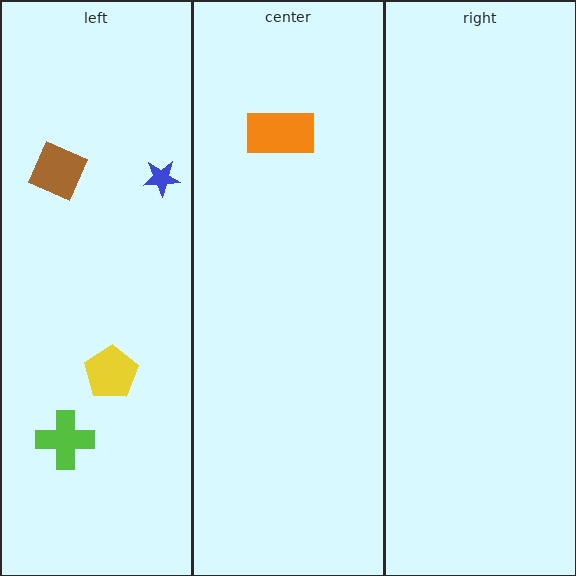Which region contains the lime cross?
The left region.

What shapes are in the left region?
The yellow pentagon, the brown diamond, the blue star, the lime cross.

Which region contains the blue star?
The left region.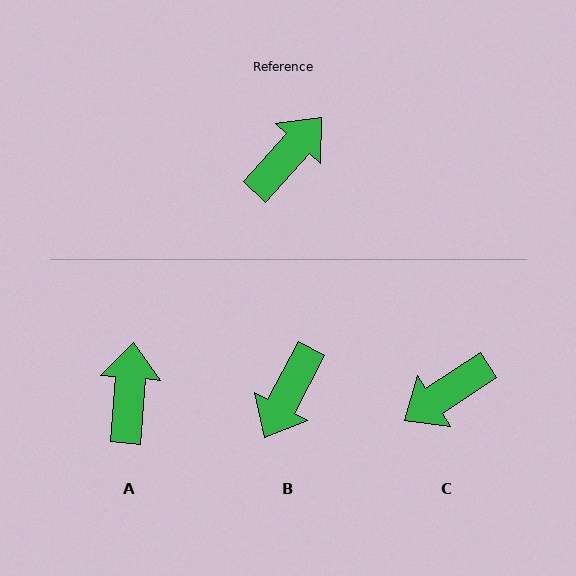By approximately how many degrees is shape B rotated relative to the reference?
Approximately 166 degrees clockwise.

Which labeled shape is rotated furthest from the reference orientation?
C, about 166 degrees away.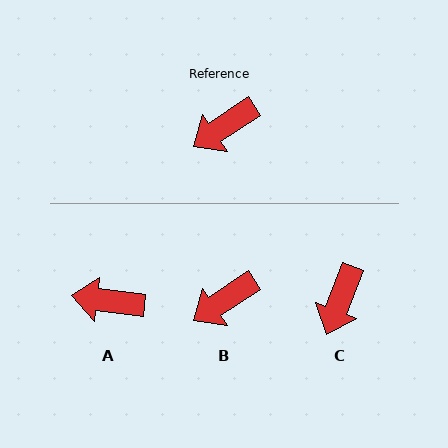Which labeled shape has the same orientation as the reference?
B.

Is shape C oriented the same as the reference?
No, it is off by about 35 degrees.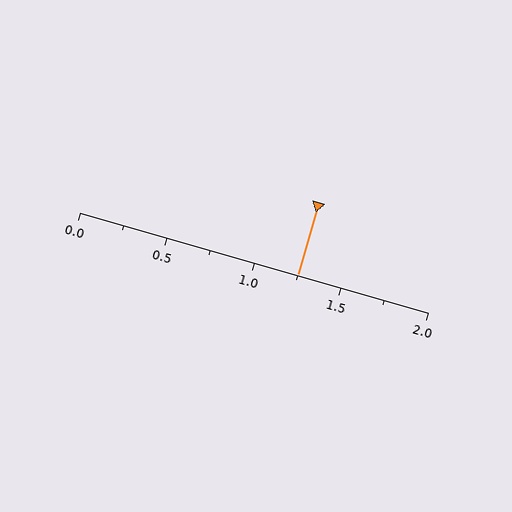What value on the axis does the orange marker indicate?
The marker indicates approximately 1.25.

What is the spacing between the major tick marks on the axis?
The major ticks are spaced 0.5 apart.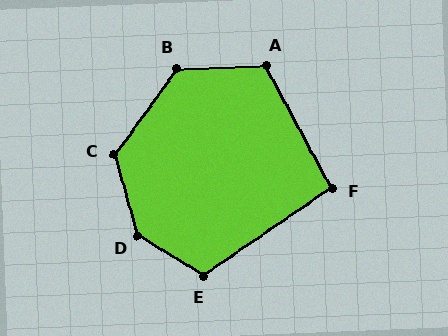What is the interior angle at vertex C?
Approximately 129 degrees (obtuse).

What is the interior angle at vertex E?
Approximately 114 degrees (obtuse).